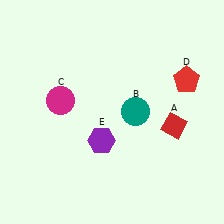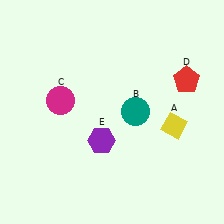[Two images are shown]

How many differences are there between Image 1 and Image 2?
There is 1 difference between the two images.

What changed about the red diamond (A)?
In Image 1, A is red. In Image 2, it changed to yellow.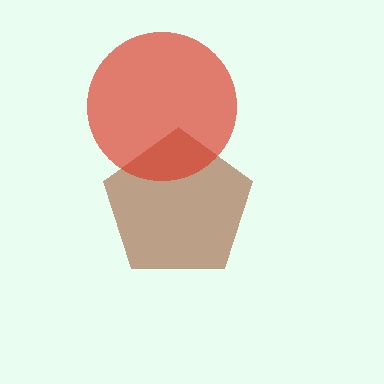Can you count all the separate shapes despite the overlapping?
Yes, there are 2 separate shapes.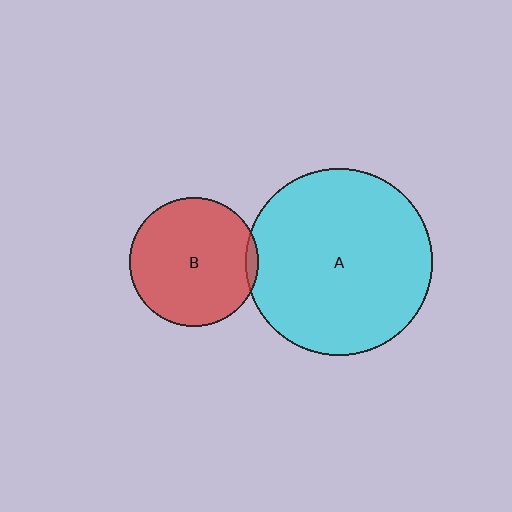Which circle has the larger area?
Circle A (cyan).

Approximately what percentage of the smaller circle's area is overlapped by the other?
Approximately 5%.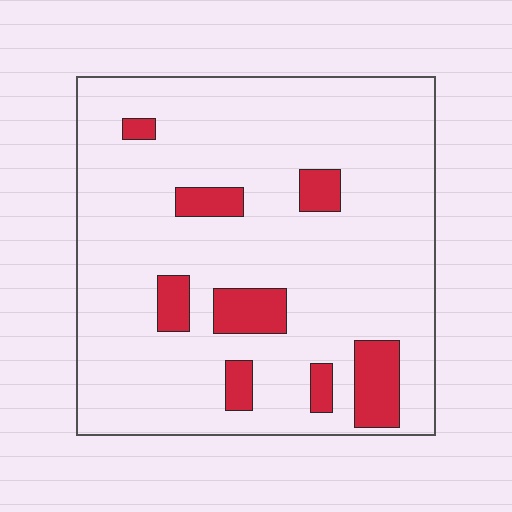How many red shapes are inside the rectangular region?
8.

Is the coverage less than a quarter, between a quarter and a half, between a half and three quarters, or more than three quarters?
Less than a quarter.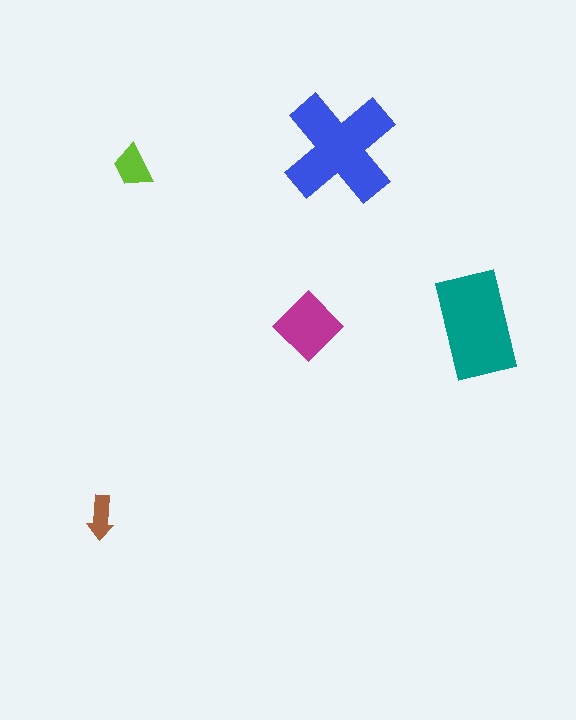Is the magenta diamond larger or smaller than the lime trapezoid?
Larger.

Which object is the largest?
The blue cross.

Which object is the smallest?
The brown arrow.